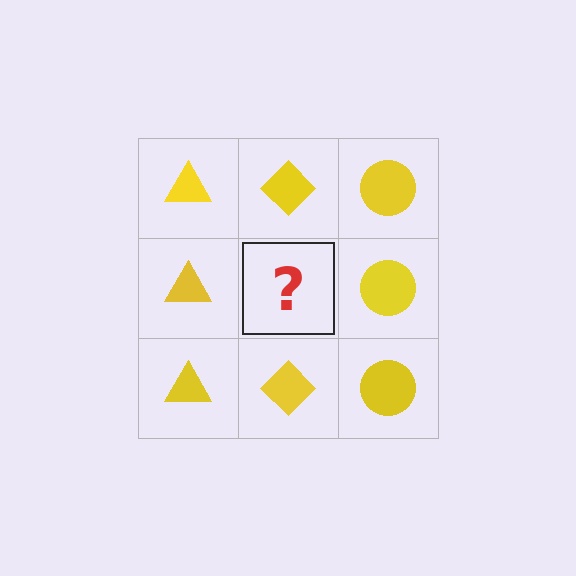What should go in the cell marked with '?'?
The missing cell should contain a yellow diamond.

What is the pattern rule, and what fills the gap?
The rule is that each column has a consistent shape. The gap should be filled with a yellow diamond.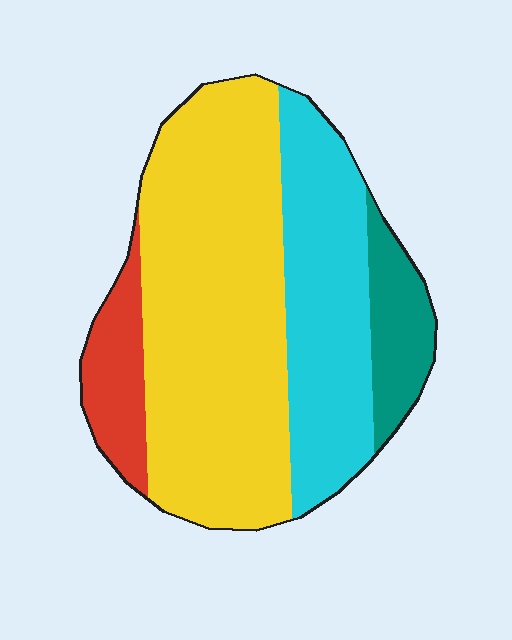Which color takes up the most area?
Yellow, at roughly 55%.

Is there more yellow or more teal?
Yellow.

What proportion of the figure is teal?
Teal covers about 10% of the figure.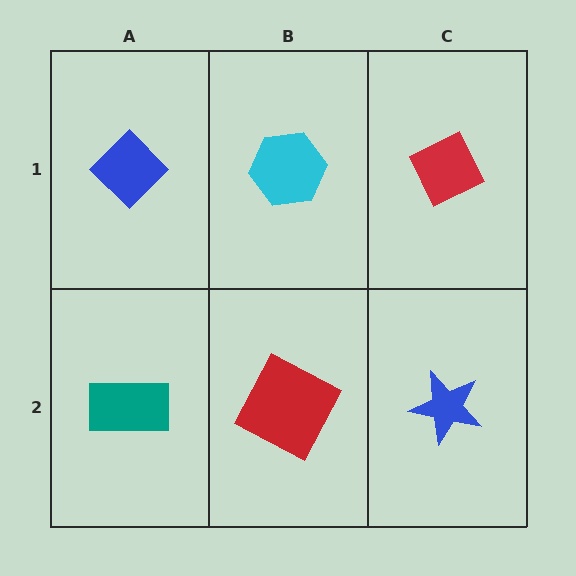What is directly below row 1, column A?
A teal rectangle.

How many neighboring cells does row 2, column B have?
3.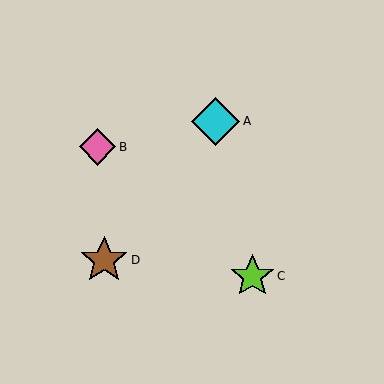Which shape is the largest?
The cyan diamond (labeled A) is the largest.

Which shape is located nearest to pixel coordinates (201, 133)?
The cyan diamond (labeled A) at (216, 121) is nearest to that location.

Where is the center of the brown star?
The center of the brown star is at (104, 260).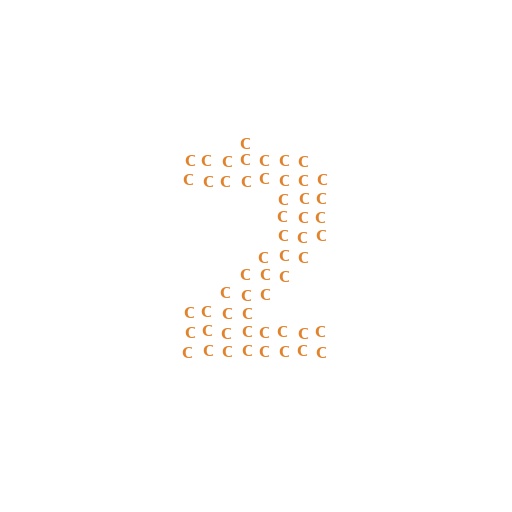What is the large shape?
The large shape is the digit 2.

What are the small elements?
The small elements are letter C's.